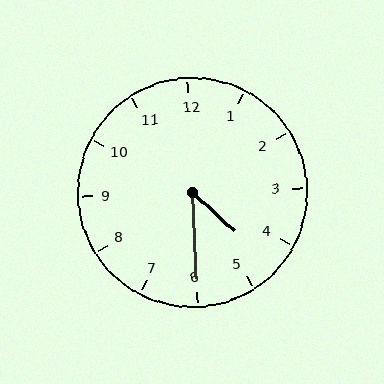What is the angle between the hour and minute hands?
Approximately 45 degrees.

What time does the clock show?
4:30.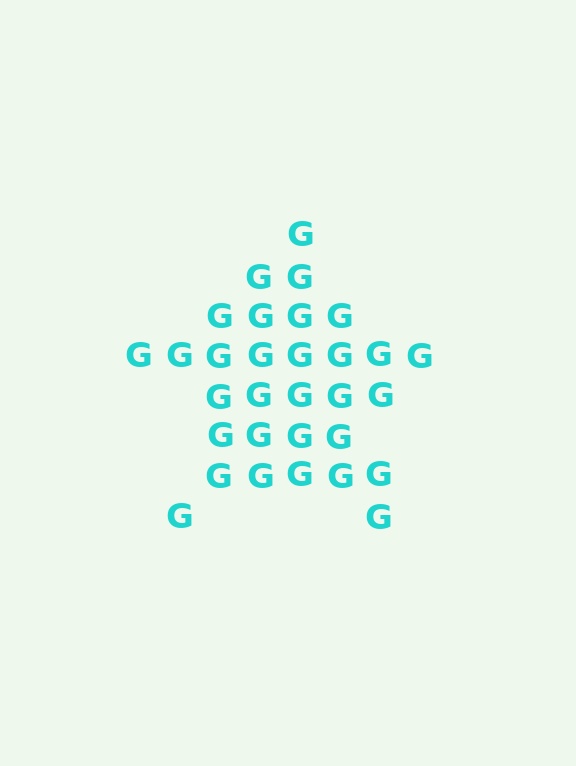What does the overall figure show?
The overall figure shows a star.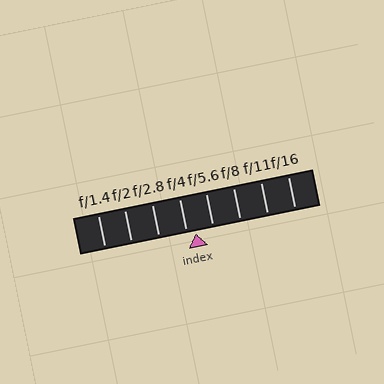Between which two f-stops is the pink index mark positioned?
The index mark is between f/4 and f/5.6.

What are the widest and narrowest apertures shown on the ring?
The widest aperture shown is f/1.4 and the narrowest is f/16.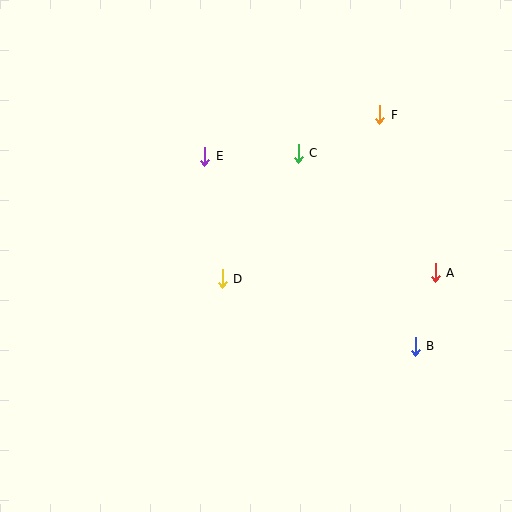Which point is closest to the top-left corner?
Point E is closest to the top-left corner.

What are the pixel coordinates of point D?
Point D is at (222, 279).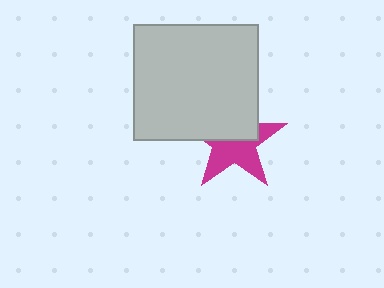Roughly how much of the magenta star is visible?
About half of it is visible (roughly 53%).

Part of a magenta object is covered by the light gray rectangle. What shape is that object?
It is a star.